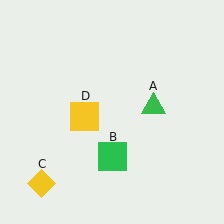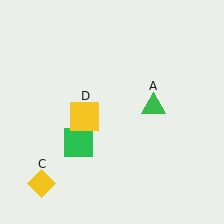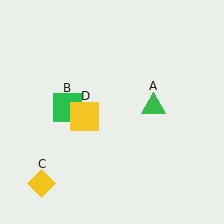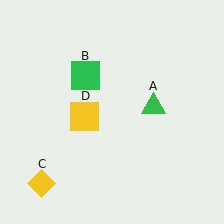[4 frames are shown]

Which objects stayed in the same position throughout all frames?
Green triangle (object A) and yellow diamond (object C) and yellow square (object D) remained stationary.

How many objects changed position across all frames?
1 object changed position: green square (object B).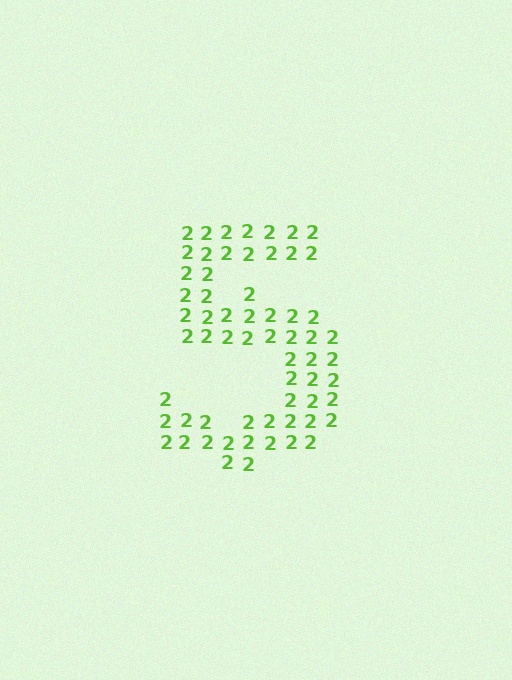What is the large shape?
The large shape is the digit 5.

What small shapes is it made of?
It is made of small digit 2's.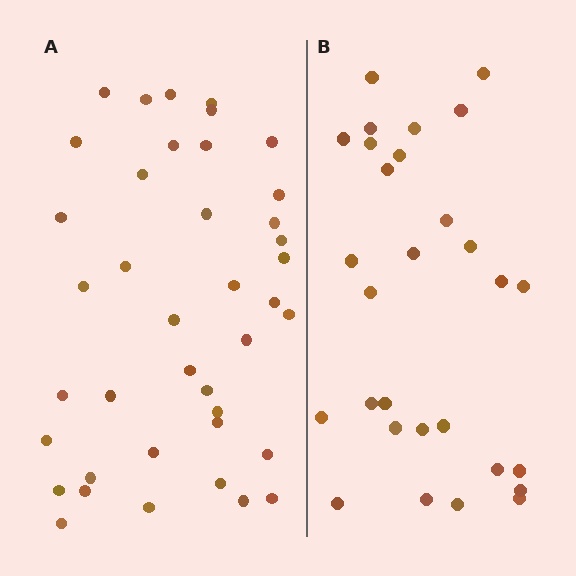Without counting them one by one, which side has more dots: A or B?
Region A (the left region) has more dots.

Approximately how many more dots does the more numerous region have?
Region A has roughly 12 or so more dots than region B.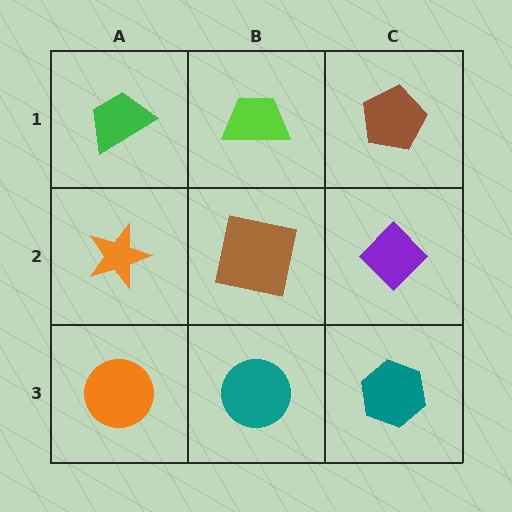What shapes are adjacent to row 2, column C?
A brown pentagon (row 1, column C), a teal hexagon (row 3, column C), a brown square (row 2, column B).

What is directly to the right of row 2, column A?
A brown square.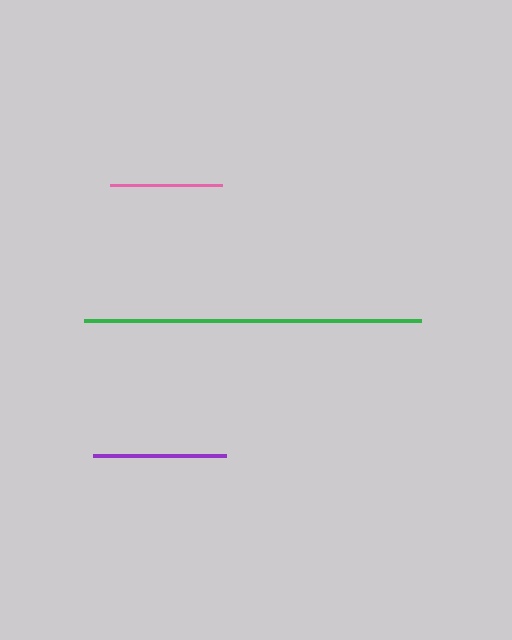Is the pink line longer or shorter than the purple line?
The purple line is longer than the pink line.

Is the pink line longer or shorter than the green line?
The green line is longer than the pink line.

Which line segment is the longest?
The green line is the longest at approximately 337 pixels.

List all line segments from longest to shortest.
From longest to shortest: green, purple, pink.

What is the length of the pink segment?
The pink segment is approximately 112 pixels long.